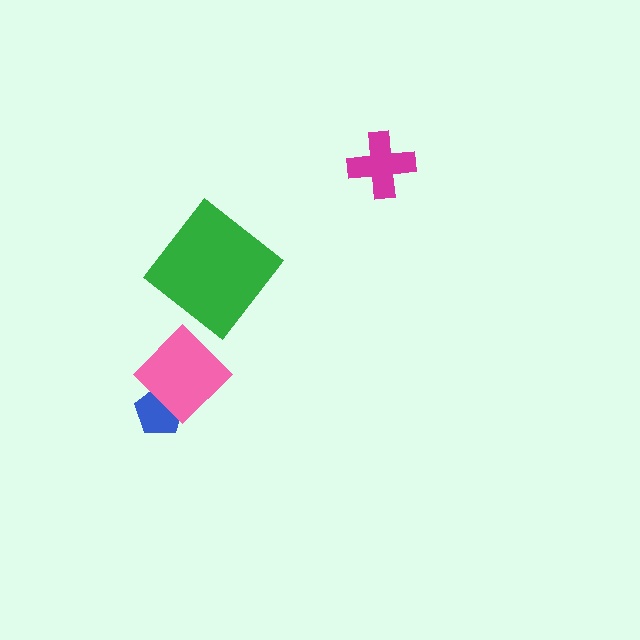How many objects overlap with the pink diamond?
1 object overlaps with the pink diamond.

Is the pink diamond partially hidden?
No, no other shape covers it.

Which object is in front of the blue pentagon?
The pink diamond is in front of the blue pentagon.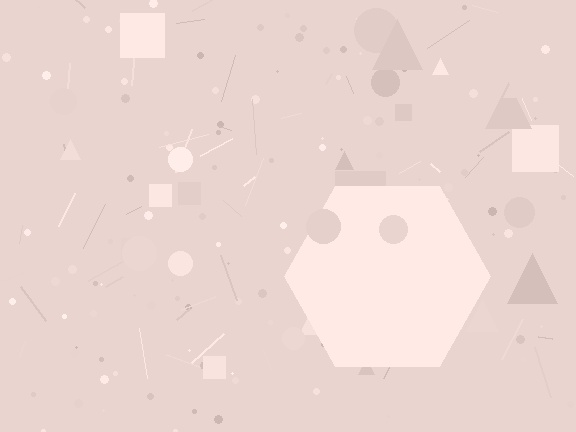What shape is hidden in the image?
A hexagon is hidden in the image.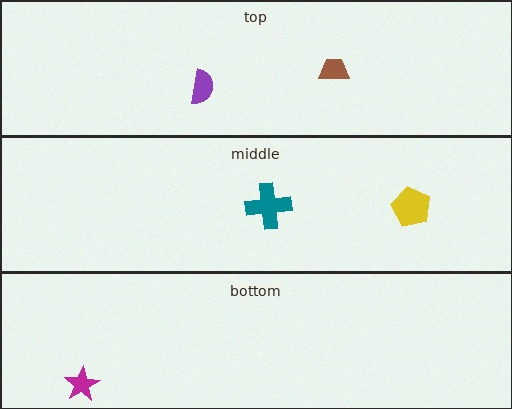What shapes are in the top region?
The purple semicircle, the brown trapezoid.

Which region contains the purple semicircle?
The top region.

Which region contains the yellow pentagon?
The middle region.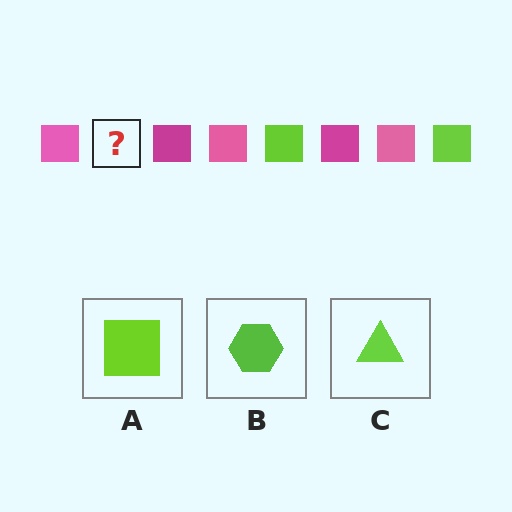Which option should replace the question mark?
Option A.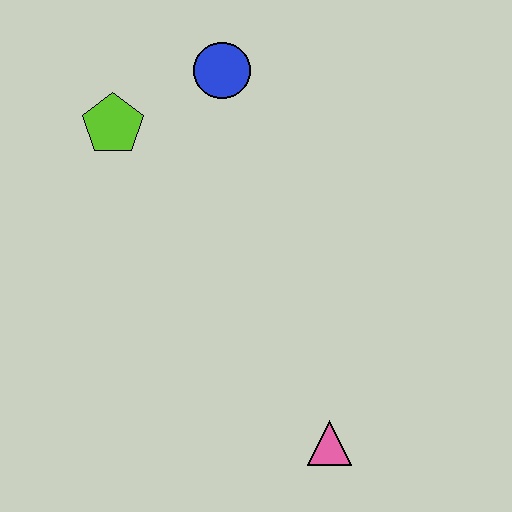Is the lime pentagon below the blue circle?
Yes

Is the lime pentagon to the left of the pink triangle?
Yes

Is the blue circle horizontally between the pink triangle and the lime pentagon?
Yes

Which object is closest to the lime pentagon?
The blue circle is closest to the lime pentagon.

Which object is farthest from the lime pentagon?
The pink triangle is farthest from the lime pentagon.